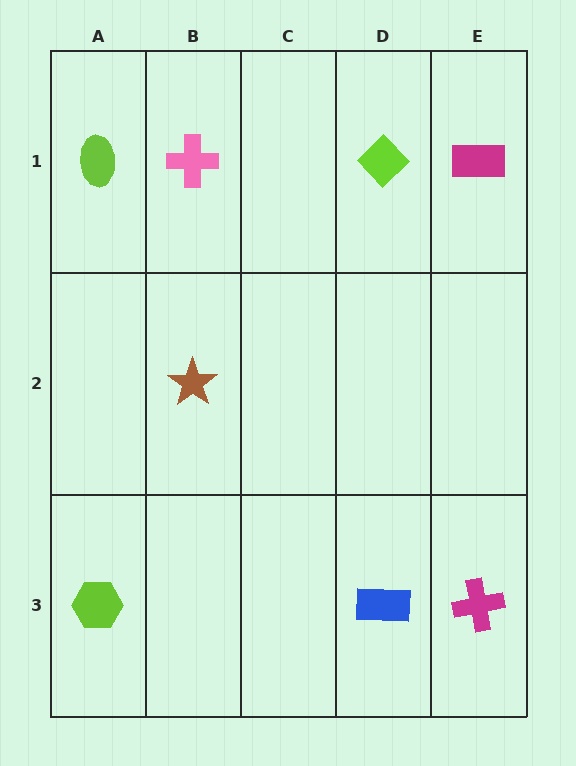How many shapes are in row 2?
1 shape.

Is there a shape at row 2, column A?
No, that cell is empty.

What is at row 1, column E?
A magenta rectangle.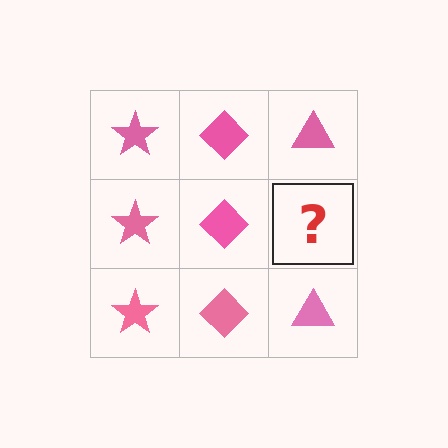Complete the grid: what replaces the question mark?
The question mark should be replaced with a pink triangle.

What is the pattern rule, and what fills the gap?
The rule is that each column has a consistent shape. The gap should be filled with a pink triangle.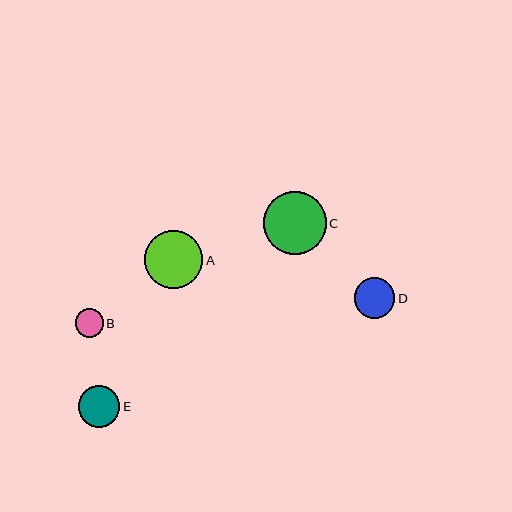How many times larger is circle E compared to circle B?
Circle E is approximately 1.5 times the size of circle B.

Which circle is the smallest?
Circle B is the smallest with a size of approximately 28 pixels.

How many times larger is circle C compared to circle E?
Circle C is approximately 1.5 times the size of circle E.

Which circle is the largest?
Circle C is the largest with a size of approximately 63 pixels.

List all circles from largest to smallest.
From largest to smallest: C, A, E, D, B.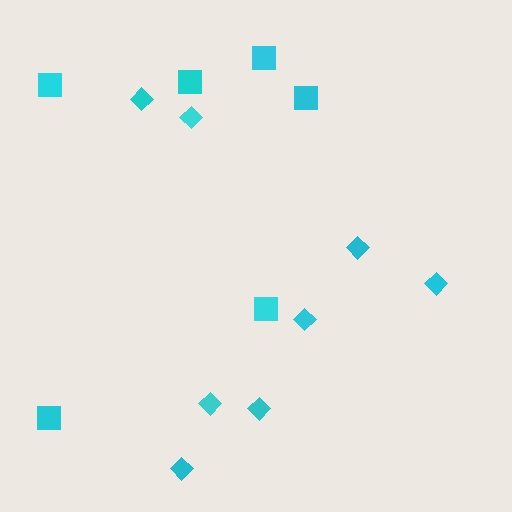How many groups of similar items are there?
There are 2 groups: one group of diamonds (8) and one group of squares (6).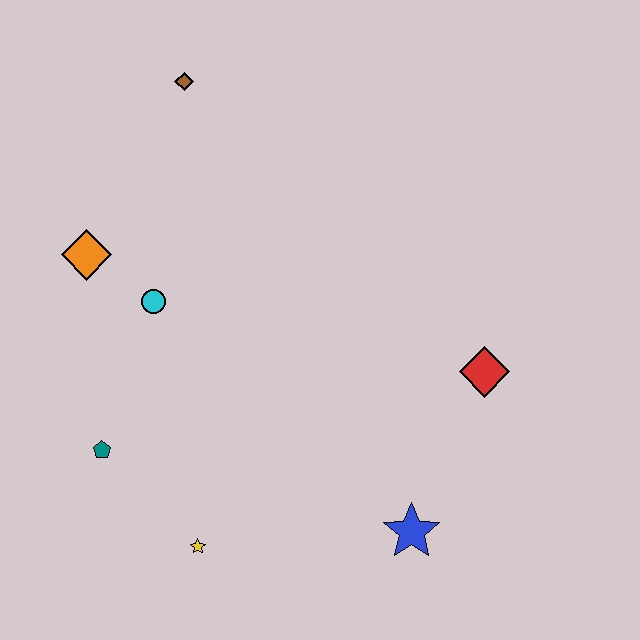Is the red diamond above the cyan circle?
No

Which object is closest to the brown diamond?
The orange diamond is closest to the brown diamond.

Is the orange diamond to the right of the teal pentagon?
No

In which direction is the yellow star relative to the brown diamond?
The yellow star is below the brown diamond.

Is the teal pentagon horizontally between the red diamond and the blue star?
No